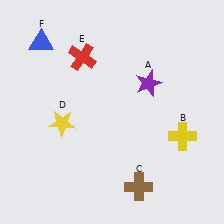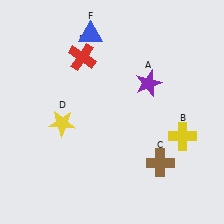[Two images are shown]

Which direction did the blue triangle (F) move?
The blue triangle (F) moved right.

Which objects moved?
The objects that moved are: the brown cross (C), the blue triangle (F).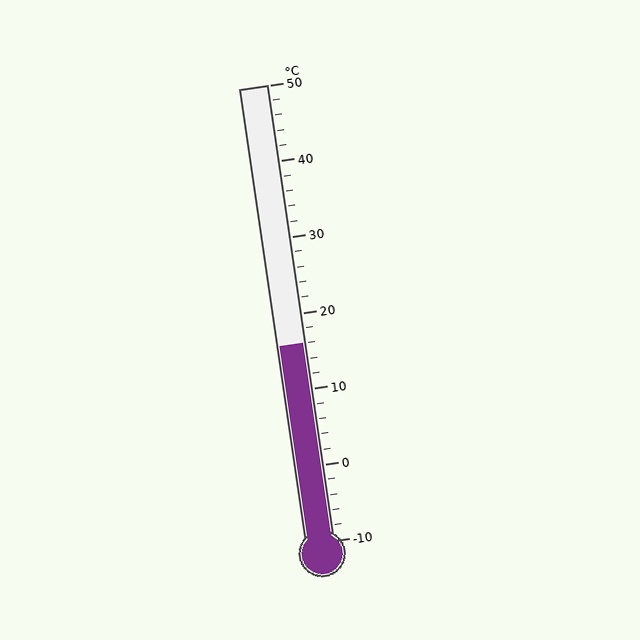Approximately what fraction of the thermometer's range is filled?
The thermometer is filled to approximately 45% of its range.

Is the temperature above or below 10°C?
The temperature is above 10°C.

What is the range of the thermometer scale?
The thermometer scale ranges from -10°C to 50°C.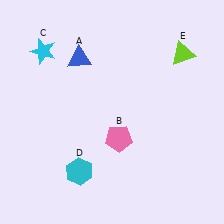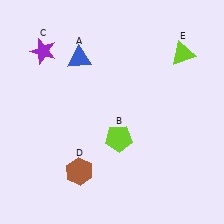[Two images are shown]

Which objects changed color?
B changed from pink to lime. C changed from cyan to purple. D changed from cyan to brown.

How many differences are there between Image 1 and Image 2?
There are 3 differences between the two images.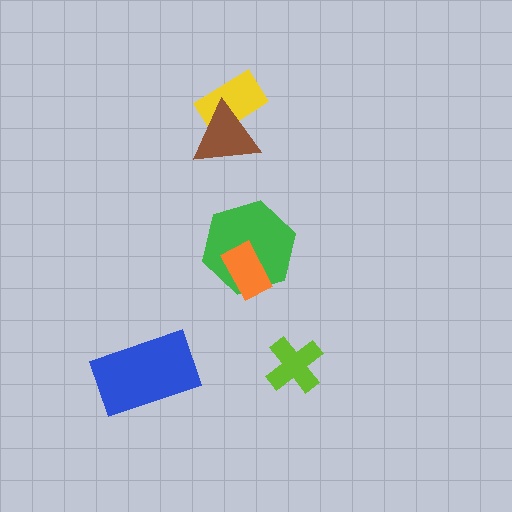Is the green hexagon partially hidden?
Yes, it is partially covered by another shape.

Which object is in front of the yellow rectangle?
The brown triangle is in front of the yellow rectangle.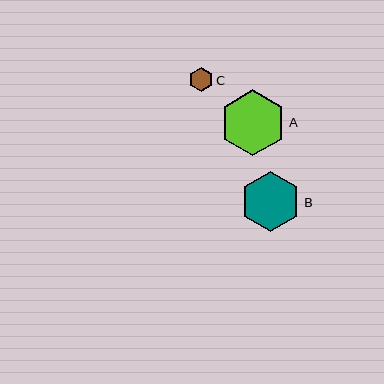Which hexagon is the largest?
Hexagon A is the largest with a size of approximately 66 pixels.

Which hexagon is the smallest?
Hexagon C is the smallest with a size of approximately 24 pixels.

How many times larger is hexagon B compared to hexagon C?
Hexagon B is approximately 2.5 times the size of hexagon C.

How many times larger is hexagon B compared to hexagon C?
Hexagon B is approximately 2.5 times the size of hexagon C.